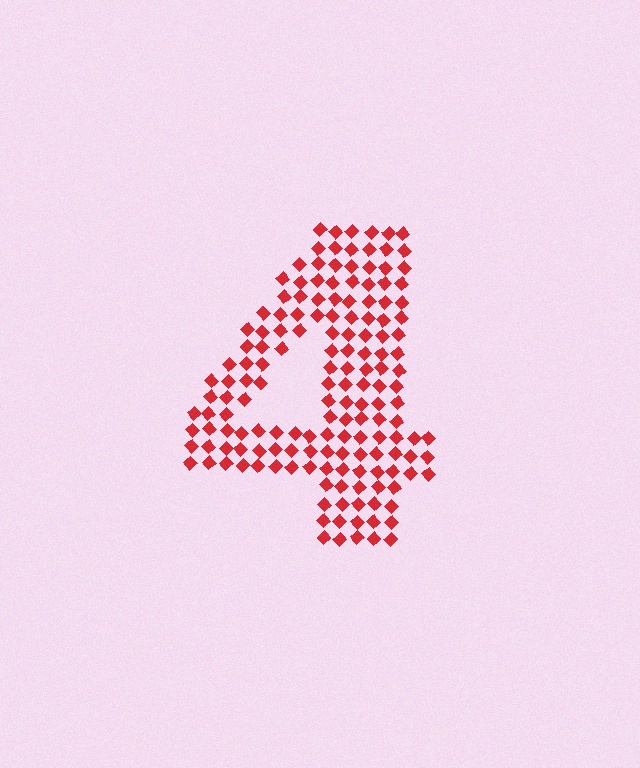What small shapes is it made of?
It is made of small diamonds.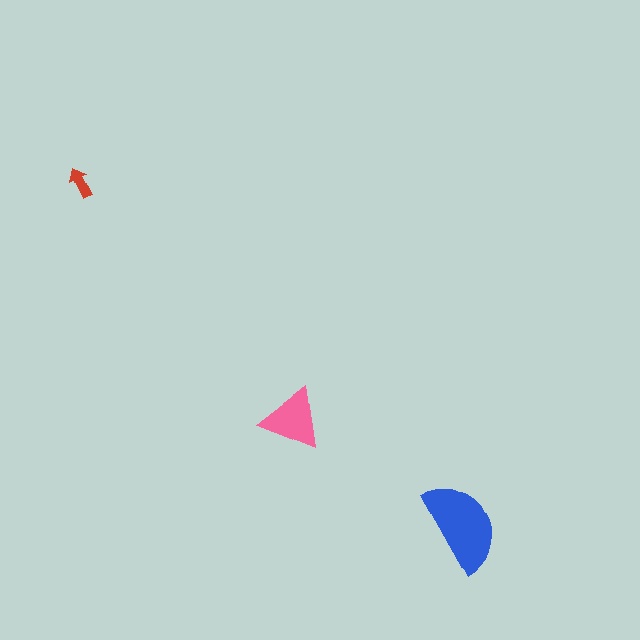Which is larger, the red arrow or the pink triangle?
The pink triangle.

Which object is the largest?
The blue semicircle.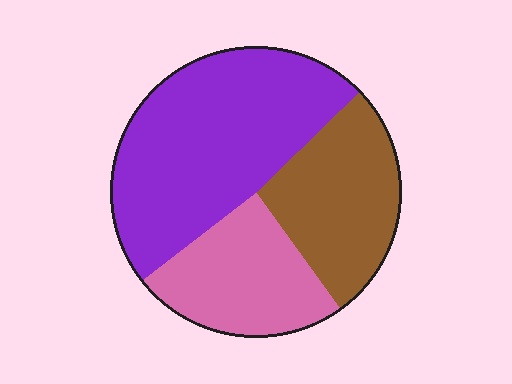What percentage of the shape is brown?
Brown covers around 25% of the shape.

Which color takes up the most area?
Purple, at roughly 50%.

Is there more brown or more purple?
Purple.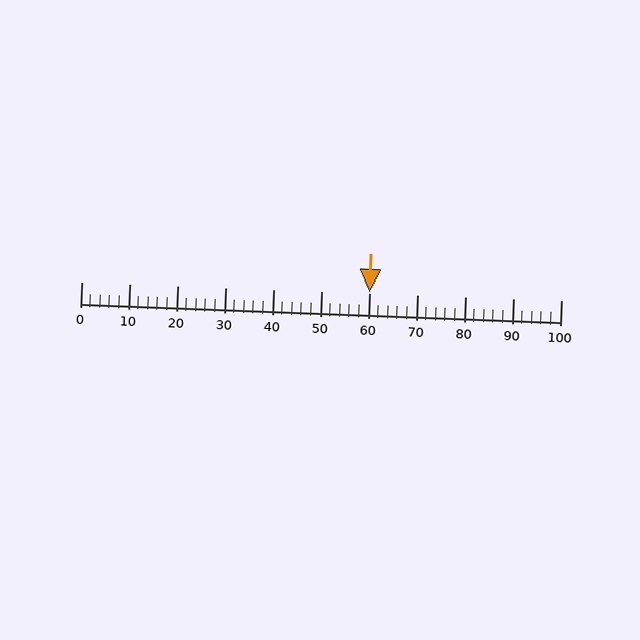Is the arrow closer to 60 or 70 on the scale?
The arrow is closer to 60.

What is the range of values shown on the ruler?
The ruler shows values from 0 to 100.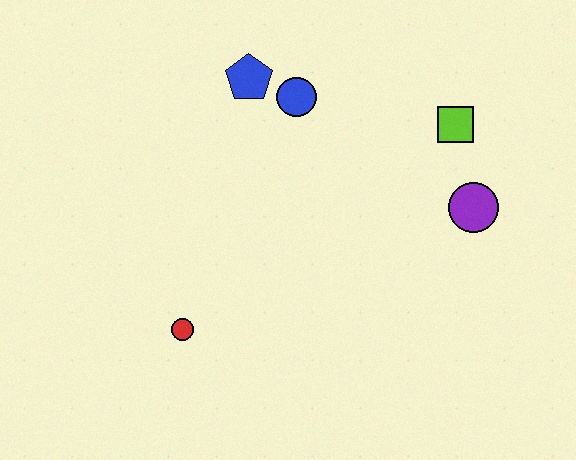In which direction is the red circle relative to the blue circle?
The red circle is below the blue circle.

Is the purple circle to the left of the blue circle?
No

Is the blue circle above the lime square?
Yes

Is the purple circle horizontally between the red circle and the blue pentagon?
No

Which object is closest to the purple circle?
The lime square is closest to the purple circle.